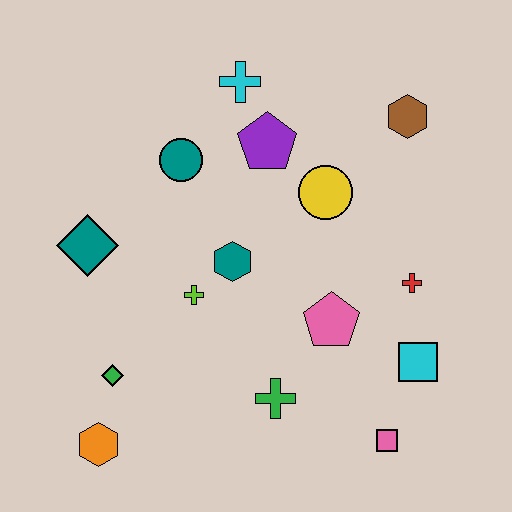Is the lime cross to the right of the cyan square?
No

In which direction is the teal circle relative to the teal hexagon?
The teal circle is above the teal hexagon.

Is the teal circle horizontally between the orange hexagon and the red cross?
Yes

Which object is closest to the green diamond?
The orange hexagon is closest to the green diamond.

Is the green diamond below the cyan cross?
Yes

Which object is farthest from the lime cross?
The brown hexagon is farthest from the lime cross.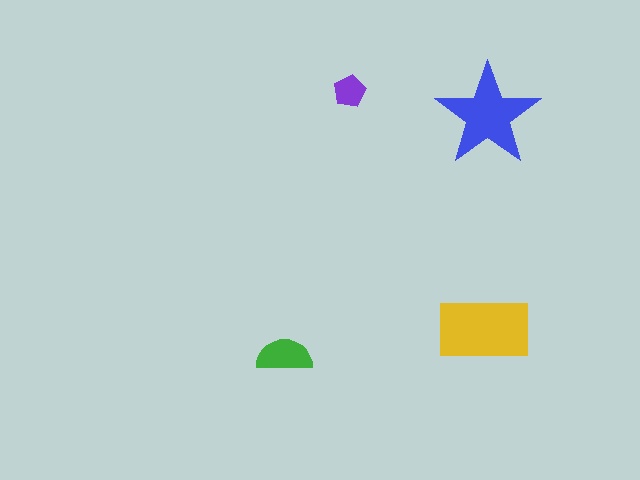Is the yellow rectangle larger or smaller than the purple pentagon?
Larger.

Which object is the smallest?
The purple pentagon.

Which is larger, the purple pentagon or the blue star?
The blue star.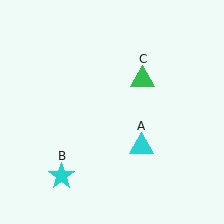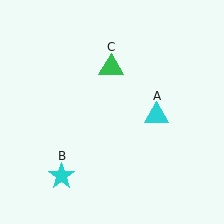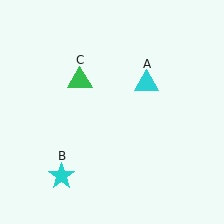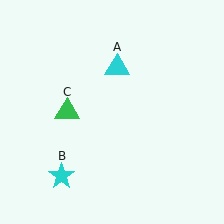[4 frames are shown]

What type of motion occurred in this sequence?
The cyan triangle (object A), green triangle (object C) rotated counterclockwise around the center of the scene.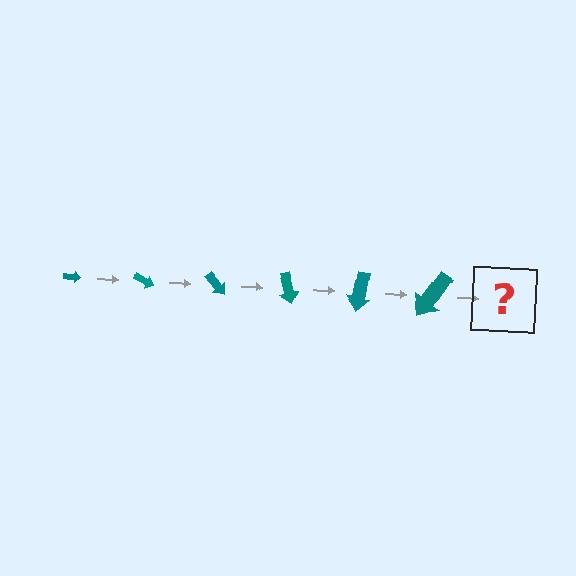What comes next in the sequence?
The next element should be an arrow, larger than the previous one and rotated 150 degrees from the start.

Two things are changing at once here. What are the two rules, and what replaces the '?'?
The two rules are that the arrow grows larger each step and it rotates 25 degrees each step. The '?' should be an arrow, larger than the previous one and rotated 150 degrees from the start.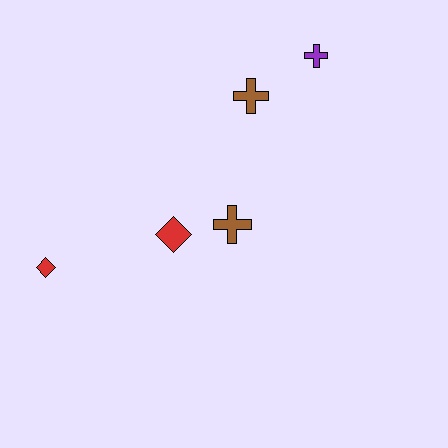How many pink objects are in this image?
There are no pink objects.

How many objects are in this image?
There are 5 objects.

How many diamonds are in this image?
There are 2 diamonds.